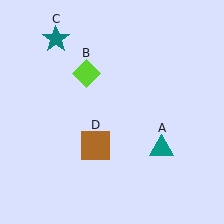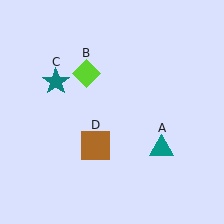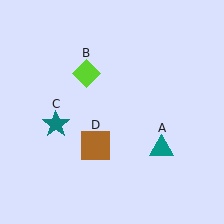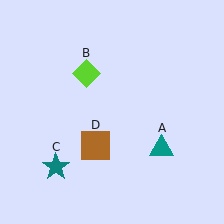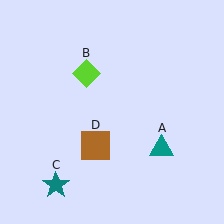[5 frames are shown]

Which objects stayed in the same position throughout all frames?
Teal triangle (object A) and lime diamond (object B) and brown square (object D) remained stationary.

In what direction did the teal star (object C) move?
The teal star (object C) moved down.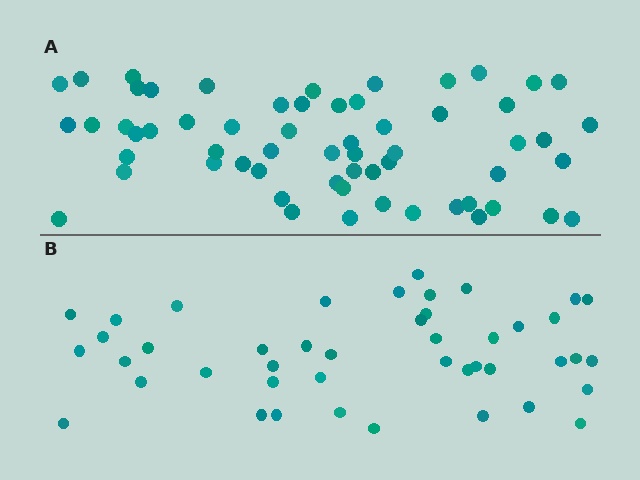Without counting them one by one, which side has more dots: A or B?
Region A (the top region) has more dots.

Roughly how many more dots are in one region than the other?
Region A has approximately 15 more dots than region B.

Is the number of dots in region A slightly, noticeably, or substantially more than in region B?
Region A has noticeably more, but not dramatically so. The ratio is roughly 1.4 to 1.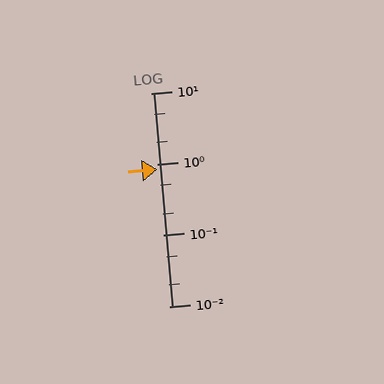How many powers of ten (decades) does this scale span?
The scale spans 3 decades, from 0.01 to 10.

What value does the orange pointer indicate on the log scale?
The pointer indicates approximately 0.84.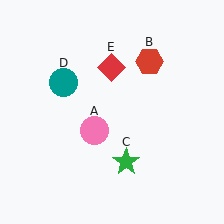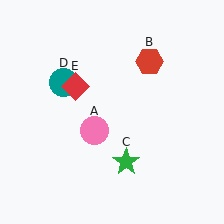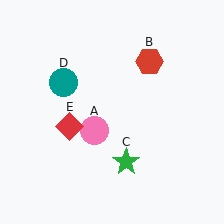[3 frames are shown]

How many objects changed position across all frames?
1 object changed position: red diamond (object E).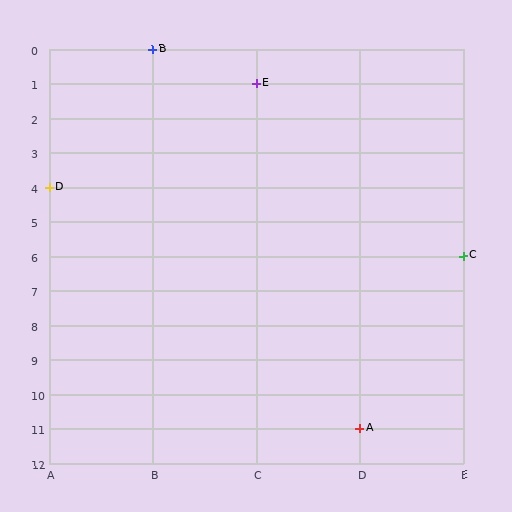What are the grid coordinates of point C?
Point C is at grid coordinates (E, 6).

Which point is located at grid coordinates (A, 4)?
Point D is at (A, 4).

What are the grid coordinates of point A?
Point A is at grid coordinates (D, 11).